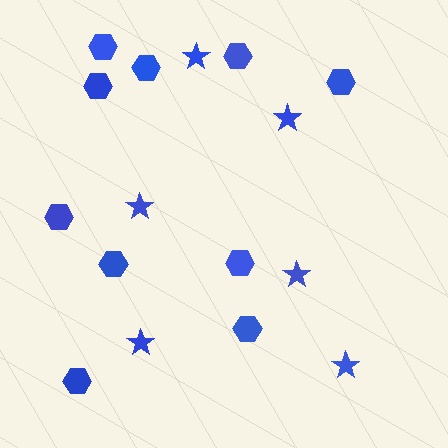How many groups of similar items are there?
There are 2 groups: one group of hexagons (10) and one group of stars (6).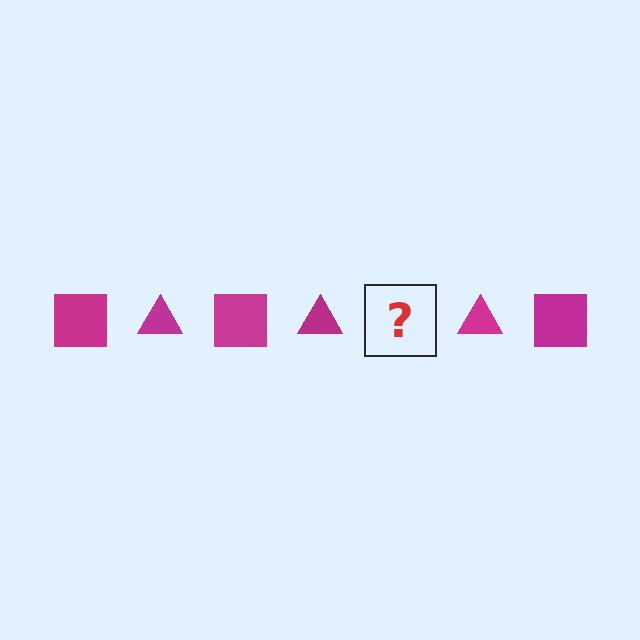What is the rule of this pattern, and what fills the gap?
The rule is that the pattern cycles through square, triangle shapes in magenta. The gap should be filled with a magenta square.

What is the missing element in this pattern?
The missing element is a magenta square.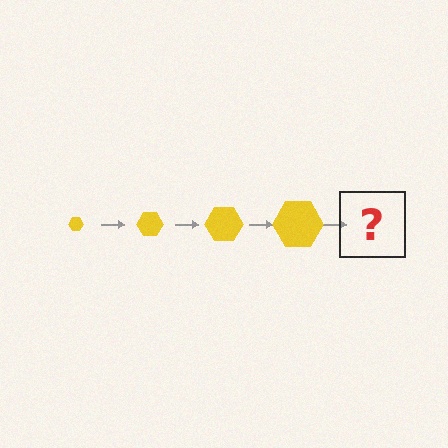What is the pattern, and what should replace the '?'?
The pattern is that the hexagon gets progressively larger each step. The '?' should be a yellow hexagon, larger than the previous one.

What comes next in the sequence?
The next element should be a yellow hexagon, larger than the previous one.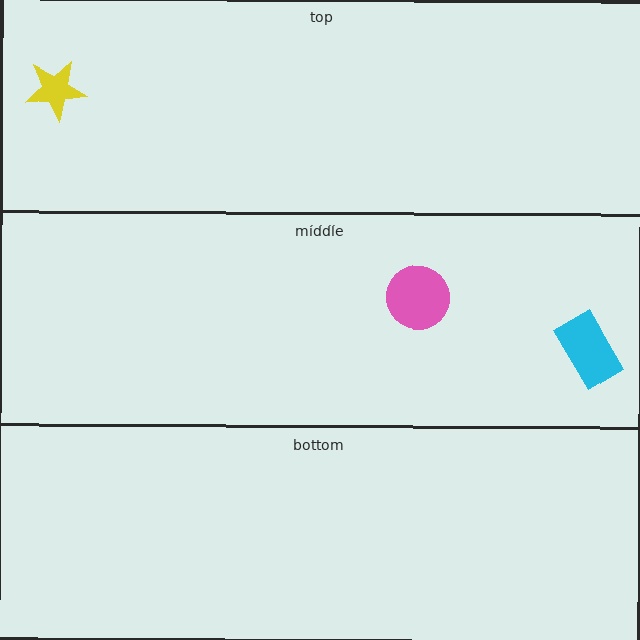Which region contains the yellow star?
The top region.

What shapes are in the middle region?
The cyan rectangle, the pink circle.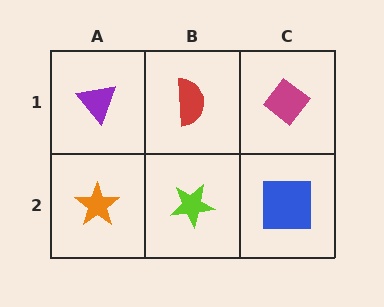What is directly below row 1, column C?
A blue square.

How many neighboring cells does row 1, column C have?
2.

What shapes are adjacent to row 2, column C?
A magenta diamond (row 1, column C), a lime star (row 2, column B).